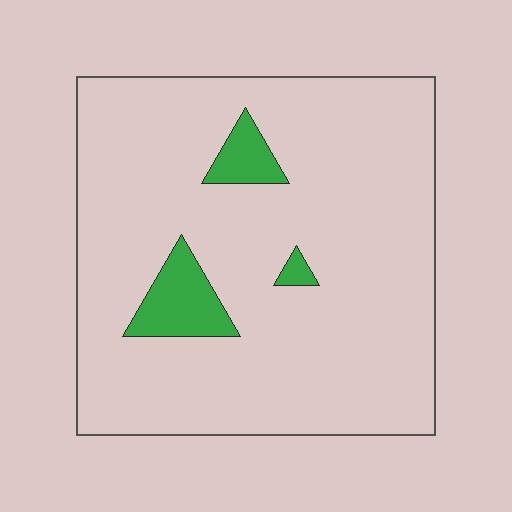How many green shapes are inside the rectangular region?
3.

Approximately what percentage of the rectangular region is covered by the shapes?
Approximately 10%.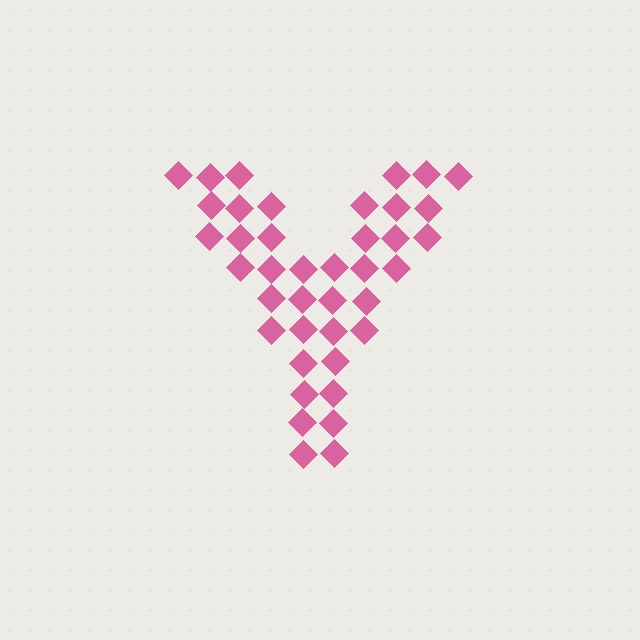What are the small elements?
The small elements are diamonds.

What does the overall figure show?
The overall figure shows the letter Y.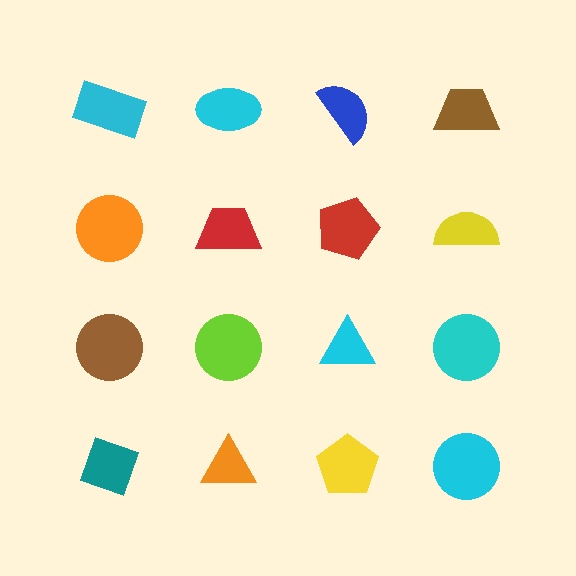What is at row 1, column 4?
A brown trapezoid.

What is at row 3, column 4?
A cyan circle.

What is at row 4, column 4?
A cyan circle.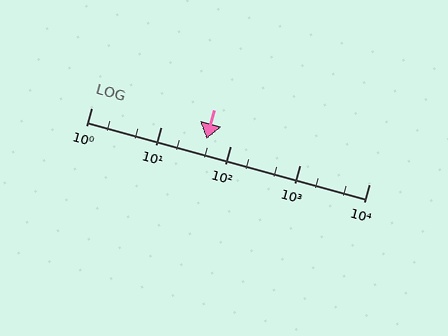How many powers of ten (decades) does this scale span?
The scale spans 4 decades, from 1 to 10000.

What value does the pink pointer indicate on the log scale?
The pointer indicates approximately 45.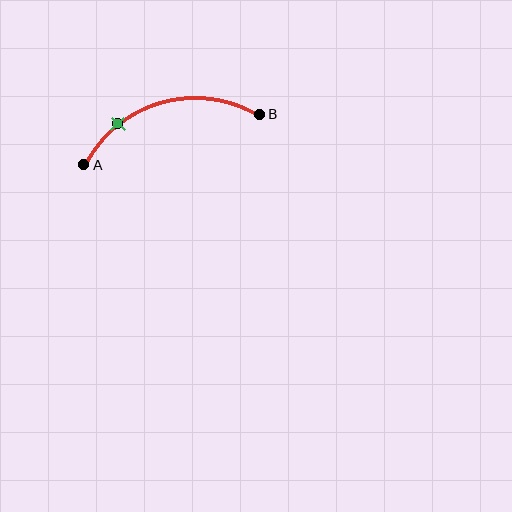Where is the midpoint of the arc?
The arc midpoint is the point on the curve farthest from the straight line joining A and B. It sits above that line.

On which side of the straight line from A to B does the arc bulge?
The arc bulges above the straight line connecting A and B.